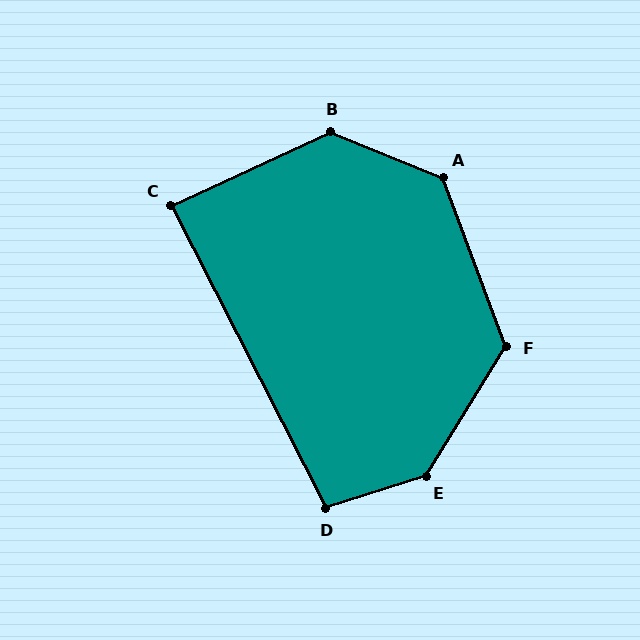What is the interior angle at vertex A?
Approximately 133 degrees (obtuse).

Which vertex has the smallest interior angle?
C, at approximately 88 degrees.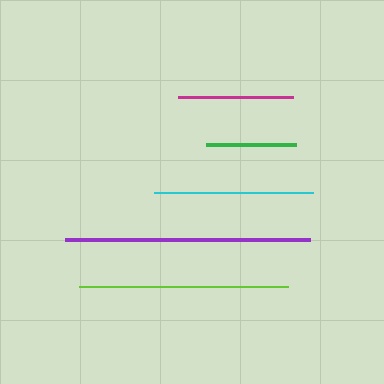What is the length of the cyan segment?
The cyan segment is approximately 159 pixels long.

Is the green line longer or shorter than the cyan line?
The cyan line is longer than the green line.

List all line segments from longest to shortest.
From longest to shortest: purple, lime, cyan, magenta, green.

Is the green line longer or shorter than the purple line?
The purple line is longer than the green line.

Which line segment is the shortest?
The green line is the shortest at approximately 90 pixels.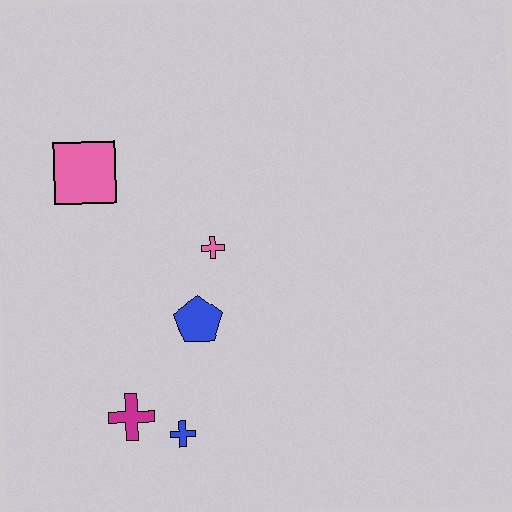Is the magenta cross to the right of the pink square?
Yes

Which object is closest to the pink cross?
The blue pentagon is closest to the pink cross.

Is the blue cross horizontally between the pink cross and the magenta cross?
Yes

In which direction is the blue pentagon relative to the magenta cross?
The blue pentagon is above the magenta cross.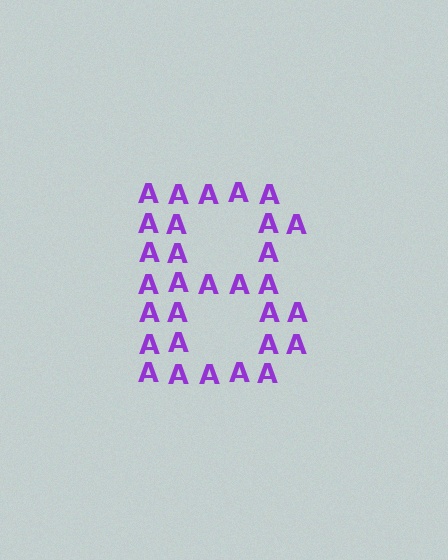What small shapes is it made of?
It is made of small letter A's.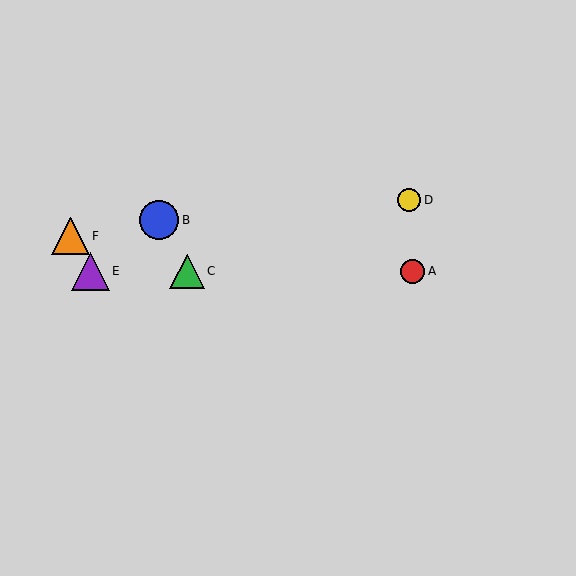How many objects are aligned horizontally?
3 objects (A, C, E) are aligned horizontally.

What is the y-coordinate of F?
Object F is at y≈236.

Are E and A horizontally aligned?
Yes, both are at y≈271.